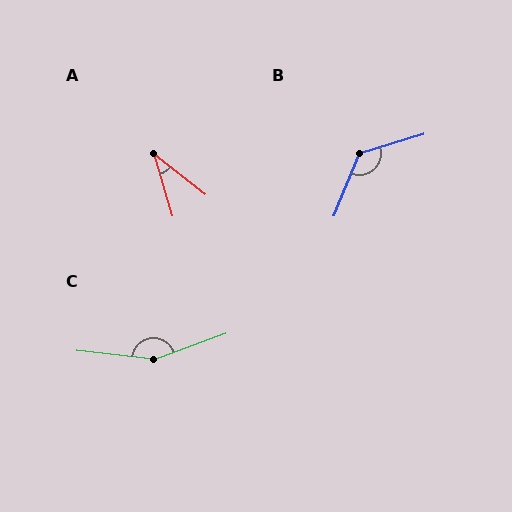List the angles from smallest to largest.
A (35°), B (129°), C (153°).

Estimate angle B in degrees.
Approximately 129 degrees.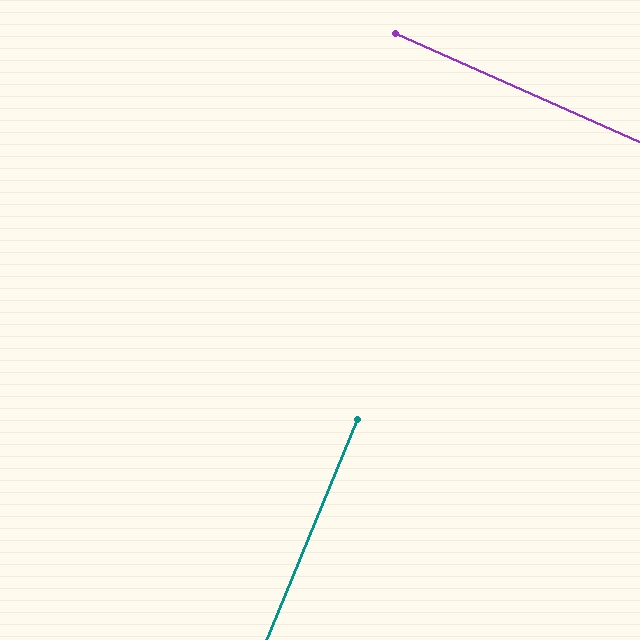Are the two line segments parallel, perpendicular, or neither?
Perpendicular — they meet at approximately 88°.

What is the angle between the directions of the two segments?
Approximately 88 degrees.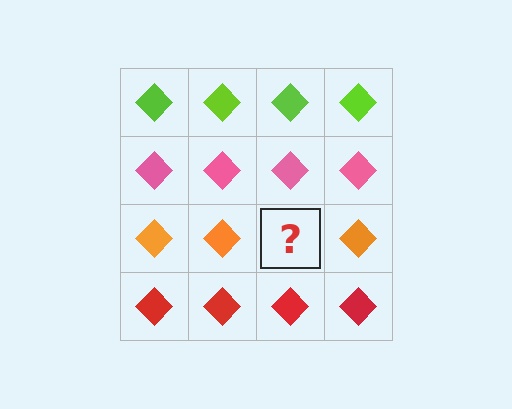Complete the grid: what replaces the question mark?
The question mark should be replaced with an orange diamond.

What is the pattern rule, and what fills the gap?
The rule is that each row has a consistent color. The gap should be filled with an orange diamond.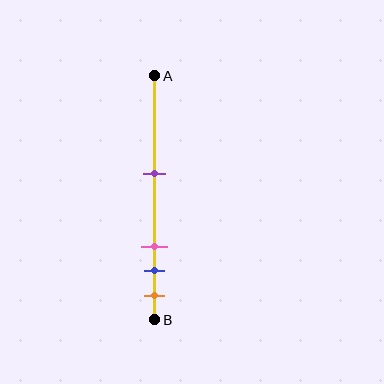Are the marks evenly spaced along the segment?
No, the marks are not evenly spaced.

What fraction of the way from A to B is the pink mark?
The pink mark is approximately 70% (0.7) of the way from A to B.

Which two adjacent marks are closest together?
The blue and orange marks are the closest adjacent pair.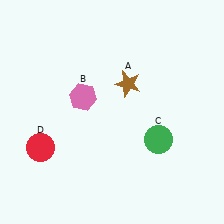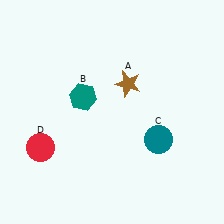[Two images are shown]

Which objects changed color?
B changed from pink to teal. C changed from green to teal.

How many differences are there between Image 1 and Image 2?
There are 2 differences between the two images.